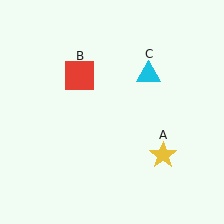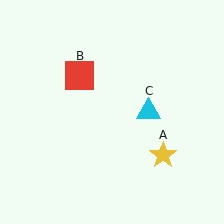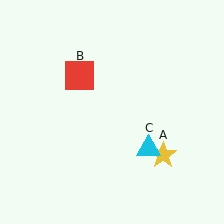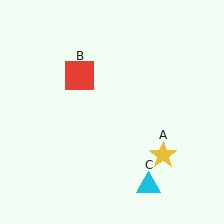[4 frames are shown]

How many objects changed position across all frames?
1 object changed position: cyan triangle (object C).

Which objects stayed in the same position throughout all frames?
Yellow star (object A) and red square (object B) remained stationary.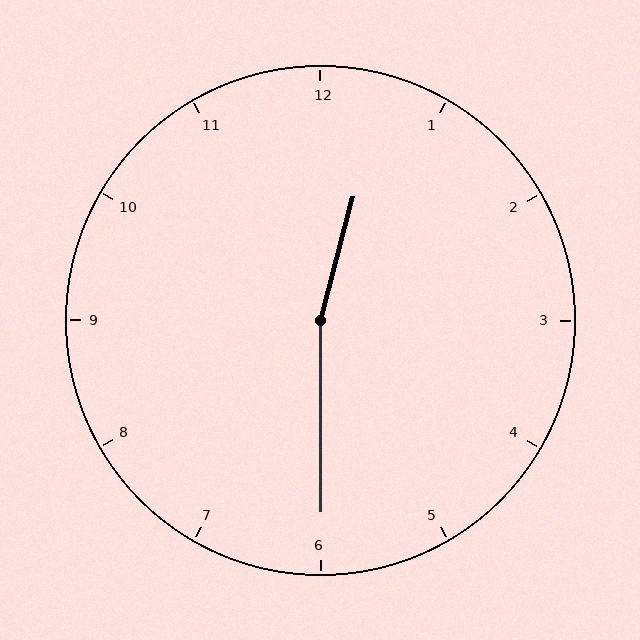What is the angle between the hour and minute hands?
Approximately 165 degrees.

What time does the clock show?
12:30.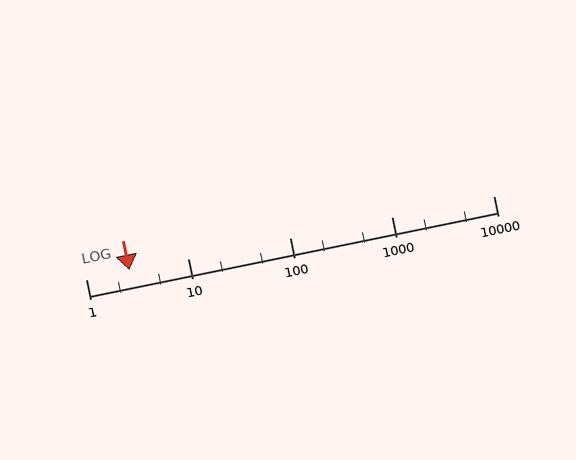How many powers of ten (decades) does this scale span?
The scale spans 4 decades, from 1 to 10000.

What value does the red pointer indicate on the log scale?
The pointer indicates approximately 2.7.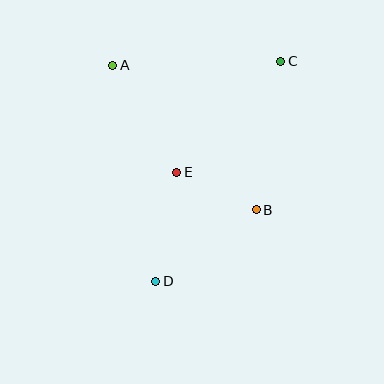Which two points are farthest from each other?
Points C and D are farthest from each other.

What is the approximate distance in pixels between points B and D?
The distance between B and D is approximately 124 pixels.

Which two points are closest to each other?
Points B and E are closest to each other.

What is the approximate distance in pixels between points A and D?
The distance between A and D is approximately 220 pixels.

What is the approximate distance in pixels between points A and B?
The distance between A and B is approximately 204 pixels.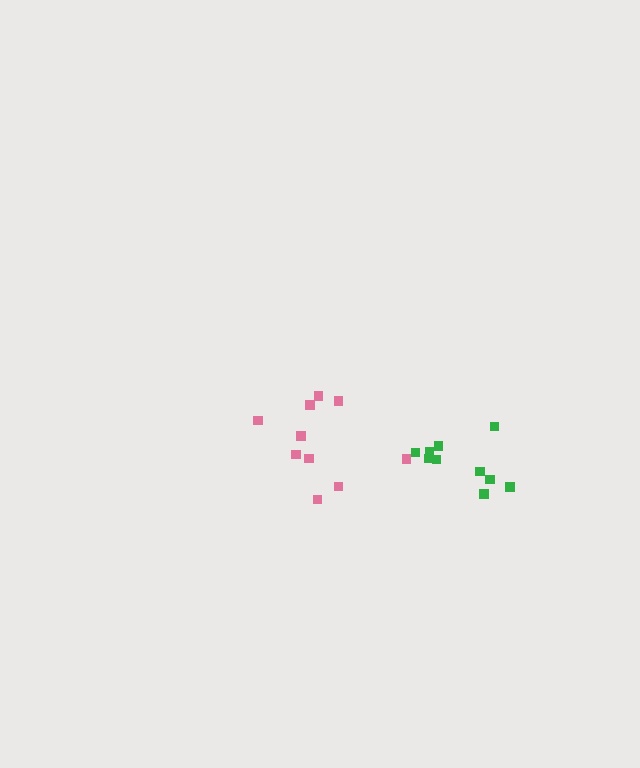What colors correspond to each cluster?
The clusters are colored: green, pink.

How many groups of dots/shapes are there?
There are 2 groups.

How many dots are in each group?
Group 1: 10 dots, Group 2: 10 dots (20 total).